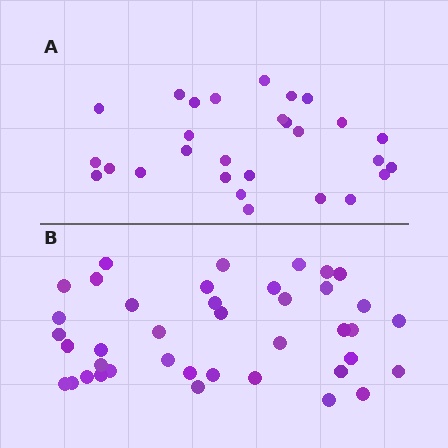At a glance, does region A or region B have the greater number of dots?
Region B (the bottom region) has more dots.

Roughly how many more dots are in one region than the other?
Region B has roughly 12 or so more dots than region A.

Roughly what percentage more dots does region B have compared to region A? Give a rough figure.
About 45% more.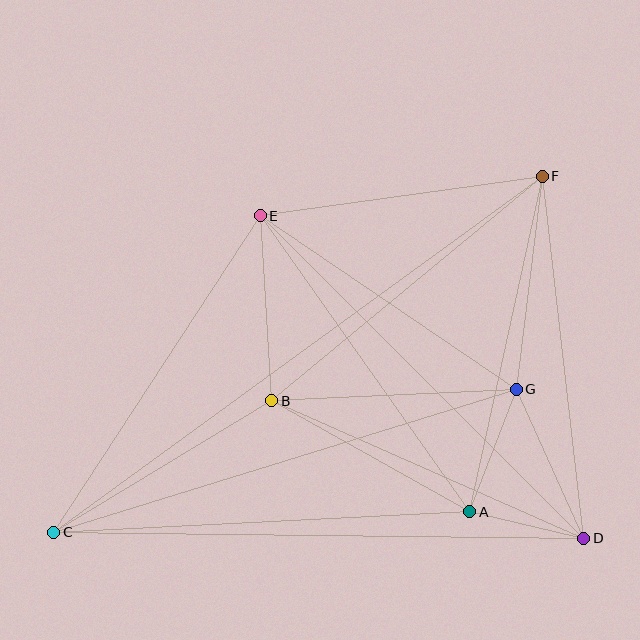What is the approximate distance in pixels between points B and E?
The distance between B and E is approximately 185 pixels.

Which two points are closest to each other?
Points A and D are closest to each other.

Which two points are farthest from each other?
Points C and F are farthest from each other.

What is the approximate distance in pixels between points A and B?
The distance between A and B is approximately 227 pixels.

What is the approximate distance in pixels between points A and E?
The distance between A and E is approximately 363 pixels.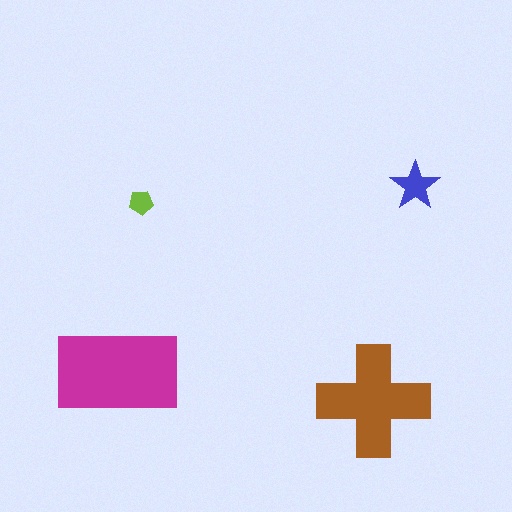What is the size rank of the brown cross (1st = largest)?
2nd.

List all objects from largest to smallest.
The magenta rectangle, the brown cross, the blue star, the lime pentagon.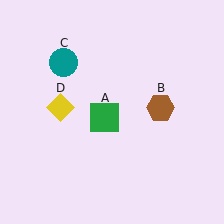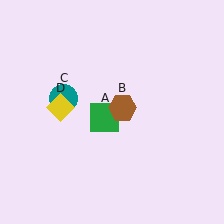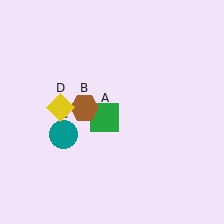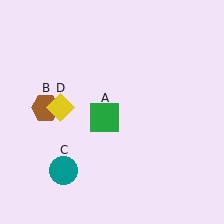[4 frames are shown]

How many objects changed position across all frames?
2 objects changed position: brown hexagon (object B), teal circle (object C).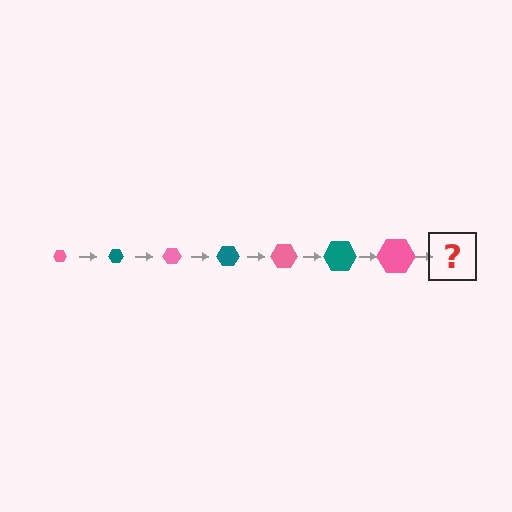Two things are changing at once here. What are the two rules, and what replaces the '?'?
The two rules are that the hexagon grows larger each step and the color cycles through pink and teal. The '?' should be a teal hexagon, larger than the previous one.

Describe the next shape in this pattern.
It should be a teal hexagon, larger than the previous one.